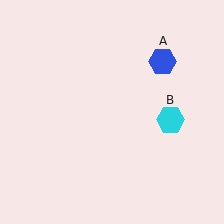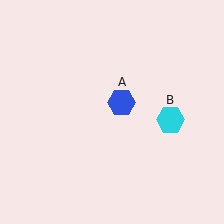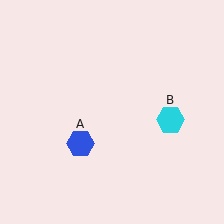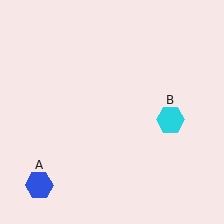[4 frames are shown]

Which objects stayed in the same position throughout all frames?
Cyan hexagon (object B) remained stationary.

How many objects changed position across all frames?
1 object changed position: blue hexagon (object A).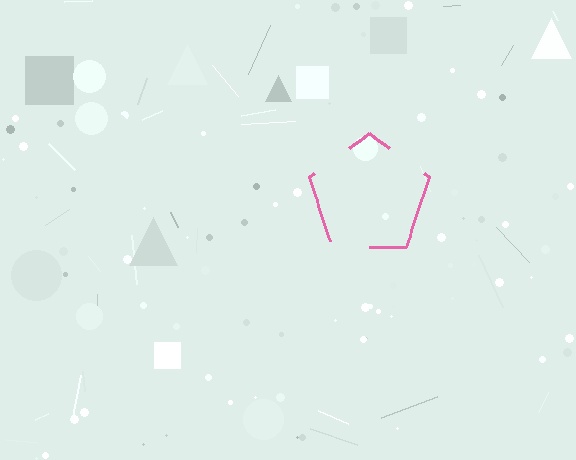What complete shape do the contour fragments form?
The contour fragments form a pentagon.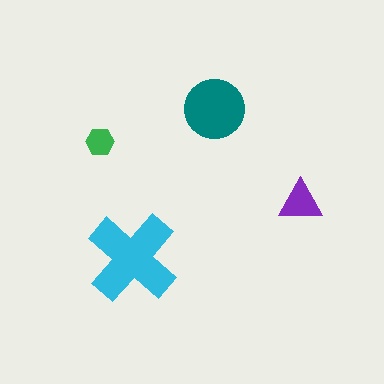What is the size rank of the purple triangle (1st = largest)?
3rd.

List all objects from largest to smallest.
The cyan cross, the teal circle, the purple triangle, the green hexagon.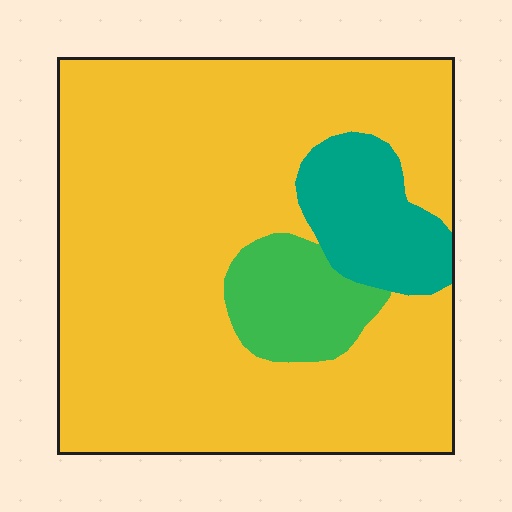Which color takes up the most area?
Yellow, at roughly 80%.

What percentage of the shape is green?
Green covers 9% of the shape.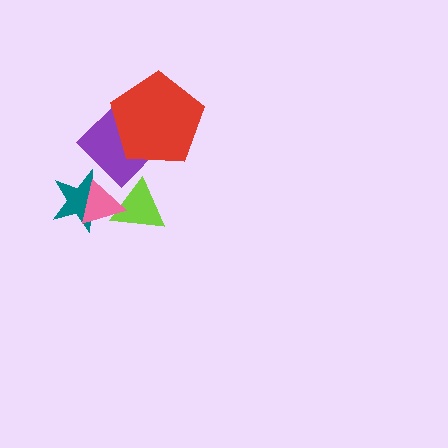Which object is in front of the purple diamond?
The red pentagon is in front of the purple diamond.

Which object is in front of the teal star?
The pink triangle is in front of the teal star.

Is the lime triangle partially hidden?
Yes, it is partially covered by another shape.